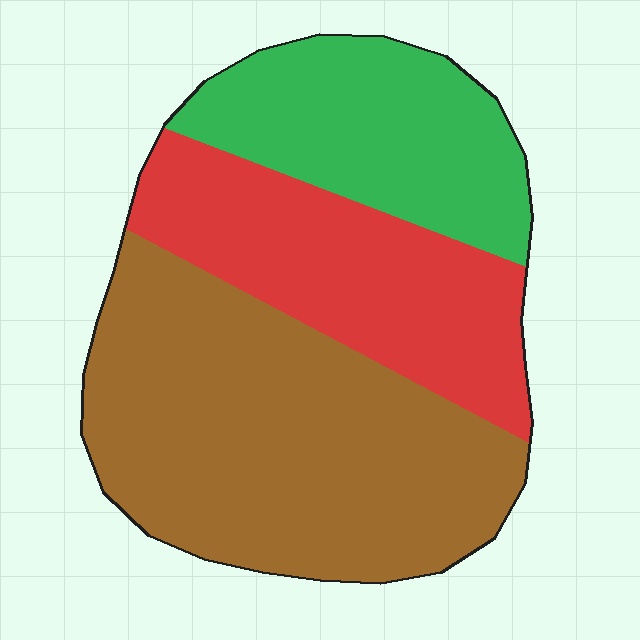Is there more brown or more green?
Brown.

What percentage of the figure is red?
Red covers 28% of the figure.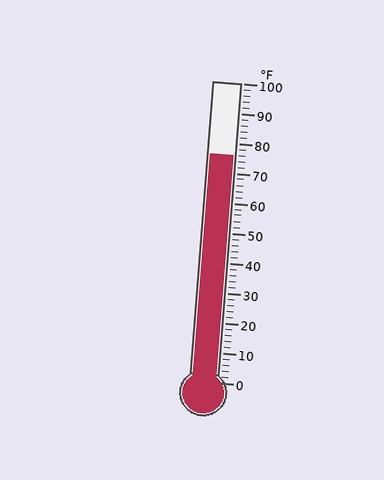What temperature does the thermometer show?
The thermometer shows approximately 76°F.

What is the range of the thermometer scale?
The thermometer scale ranges from 0°F to 100°F.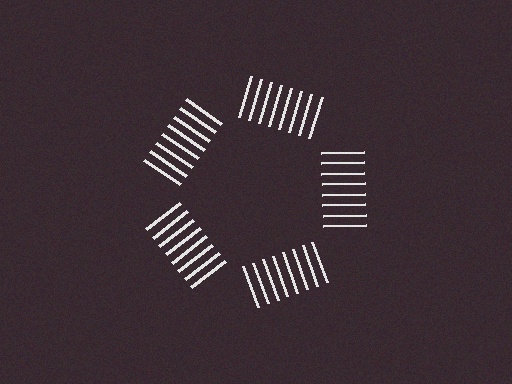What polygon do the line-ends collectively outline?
An illusory pentagon — the line segments terminate on its edges but no continuous stroke is drawn.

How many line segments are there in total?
40 — 8 along each of the 5 edges.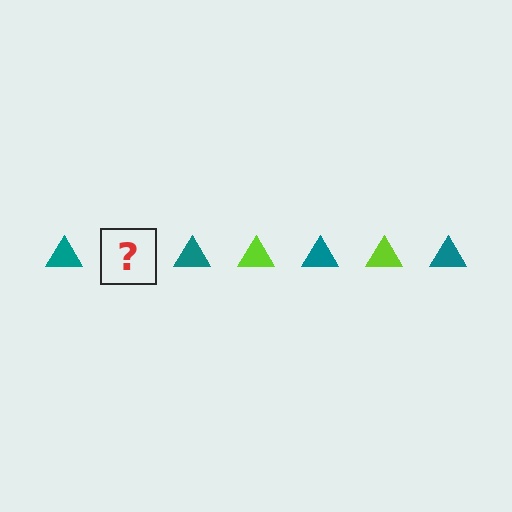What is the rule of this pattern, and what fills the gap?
The rule is that the pattern cycles through teal, lime triangles. The gap should be filled with a lime triangle.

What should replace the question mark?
The question mark should be replaced with a lime triangle.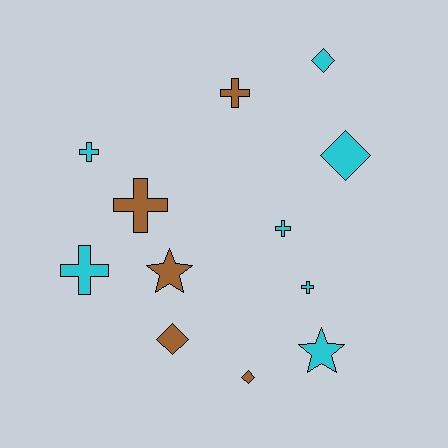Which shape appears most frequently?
Cross, with 6 objects.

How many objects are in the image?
There are 12 objects.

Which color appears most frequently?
Cyan, with 7 objects.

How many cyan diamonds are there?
There are 2 cyan diamonds.